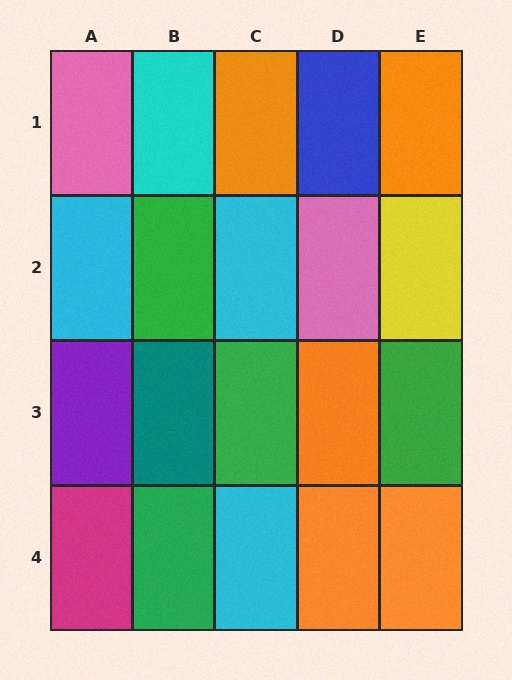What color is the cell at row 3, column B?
Teal.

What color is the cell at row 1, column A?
Pink.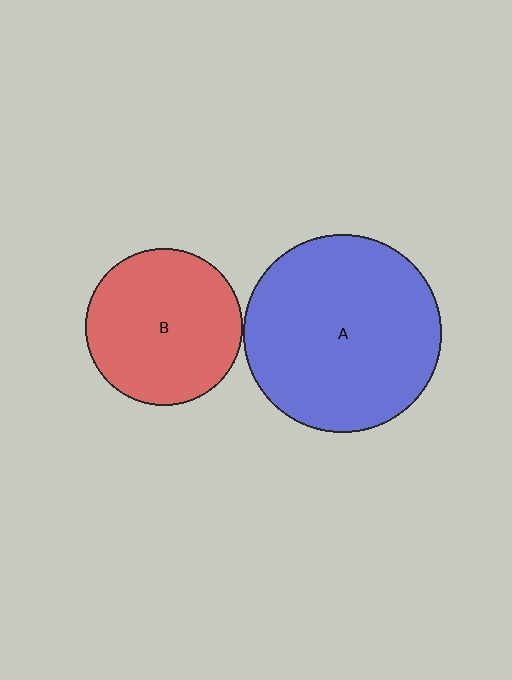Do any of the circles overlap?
No, none of the circles overlap.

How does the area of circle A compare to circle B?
Approximately 1.6 times.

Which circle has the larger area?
Circle A (blue).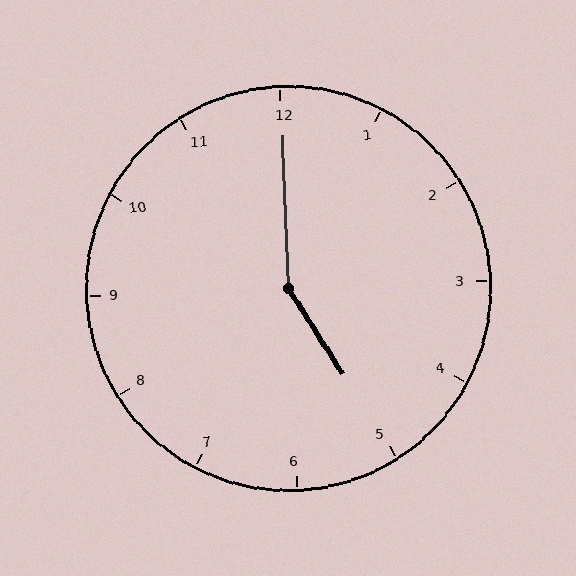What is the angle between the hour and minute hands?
Approximately 150 degrees.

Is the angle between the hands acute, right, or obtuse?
It is obtuse.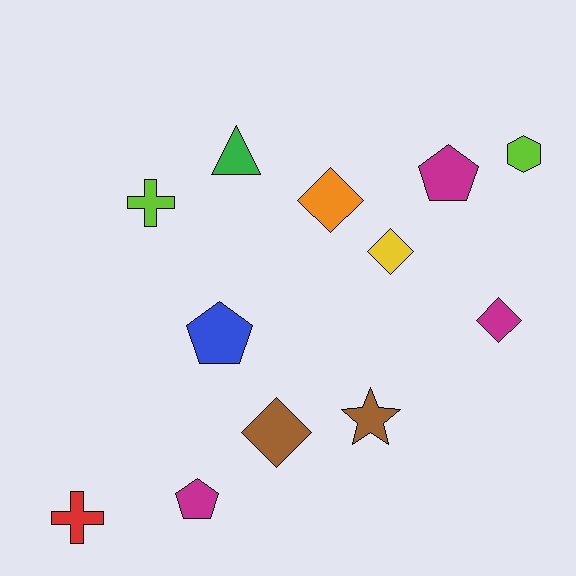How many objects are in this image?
There are 12 objects.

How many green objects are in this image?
There is 1 green object.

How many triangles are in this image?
There is 1 triangle.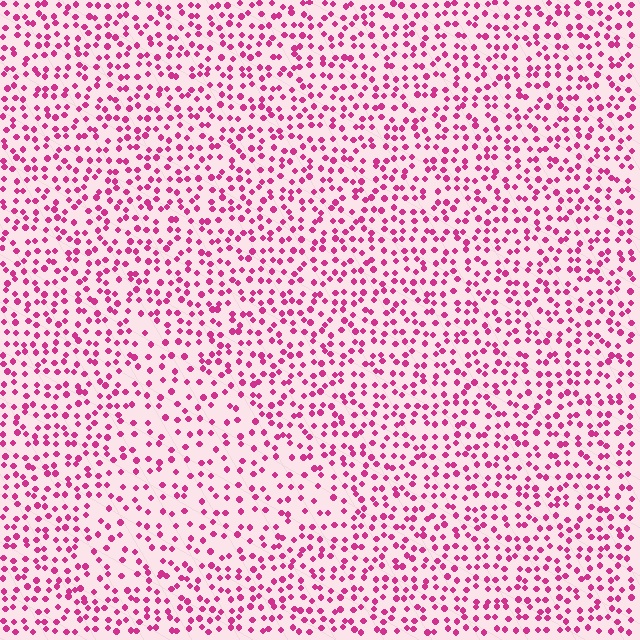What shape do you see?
I see a triangle.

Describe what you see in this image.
The image contains small magenta elements arranged at two different densities. A triangle-shaped region is visible where the elements are less densely packed than the surrounding area.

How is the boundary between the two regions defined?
The boundary is defined by a change in element density (approximately 1.6x ratio). All elements are the same color, size, and shape.